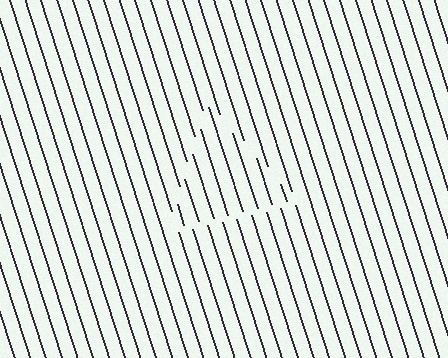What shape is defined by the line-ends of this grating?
An illusory triangle. The interior of the shape contains the same grating, shifted by half a period — the contour is defined by the phase discontinuity where line-ends from the inner and outer gratings abut.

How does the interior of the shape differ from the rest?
The interior of the shape contains the same grating, shifted by half a period — the contour is defined by the phase discontinuity where line-ends from the inner and outer gratings abut.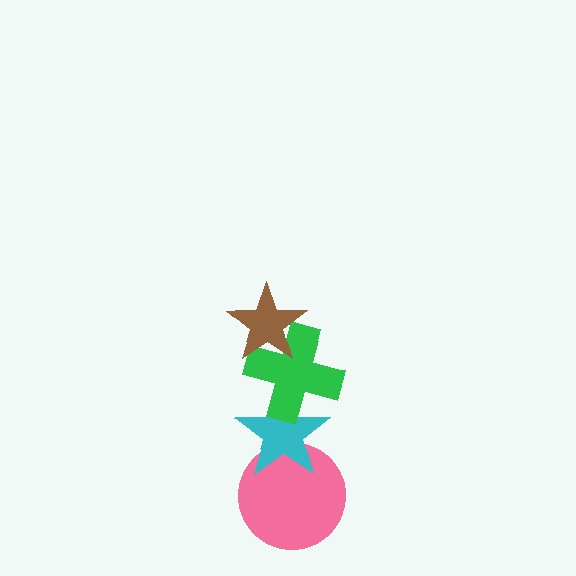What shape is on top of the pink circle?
The cyan star is on top of the pink circle.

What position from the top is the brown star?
The brown star is 1st from the top.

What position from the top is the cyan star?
The cyan star is 3rd from the top.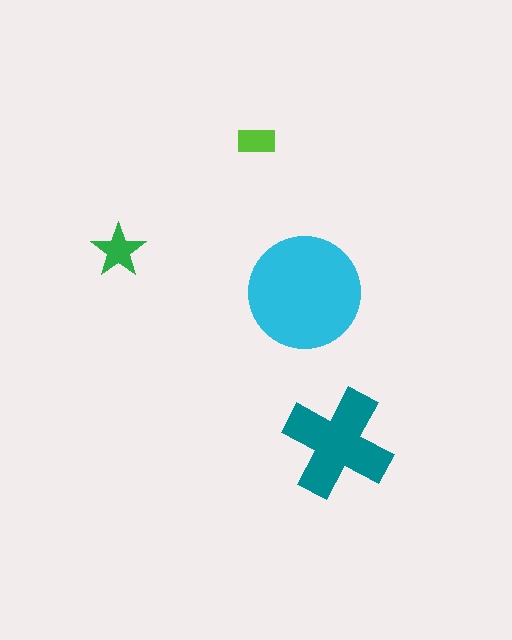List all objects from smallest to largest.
The lime rectangle, the green star, the teal cross, the cyan circle.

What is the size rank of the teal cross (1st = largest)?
2nd.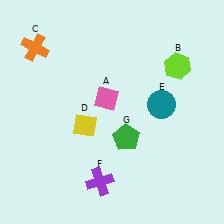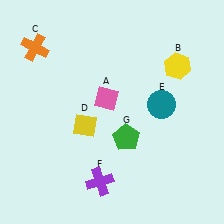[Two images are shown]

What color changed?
The hexagon (B) changed from lime in Image 1 to yellow in Image 2.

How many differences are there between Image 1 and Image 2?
There is 1 difference between the two images.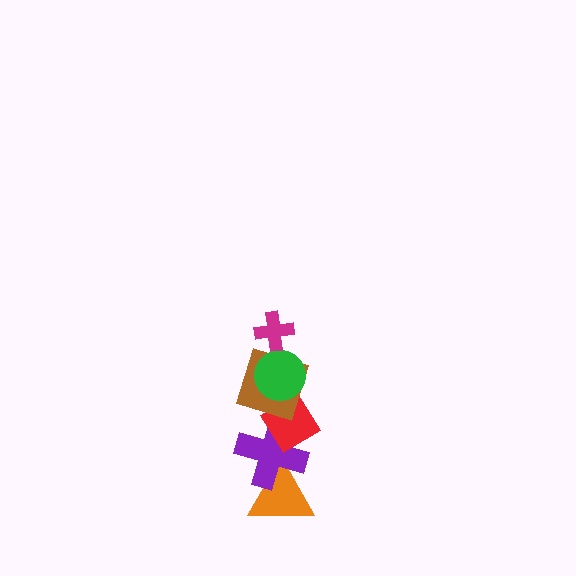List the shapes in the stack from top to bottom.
From top to bottom: the magenta cross, the green circle, the brown square, the red diamond, the purple cross, the orange triangle.